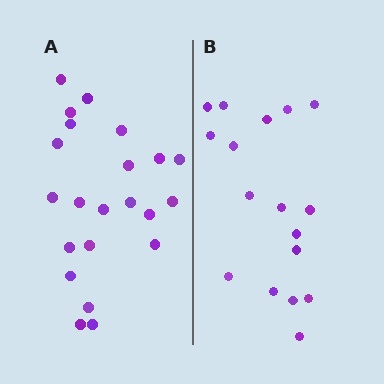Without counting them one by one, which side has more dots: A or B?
Region A (the left region) has more dots.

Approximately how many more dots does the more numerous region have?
Region A has about 5 more dots than region B.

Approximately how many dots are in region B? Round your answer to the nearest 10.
About 20 dots. (The exact count is 17, which rounds to 20.)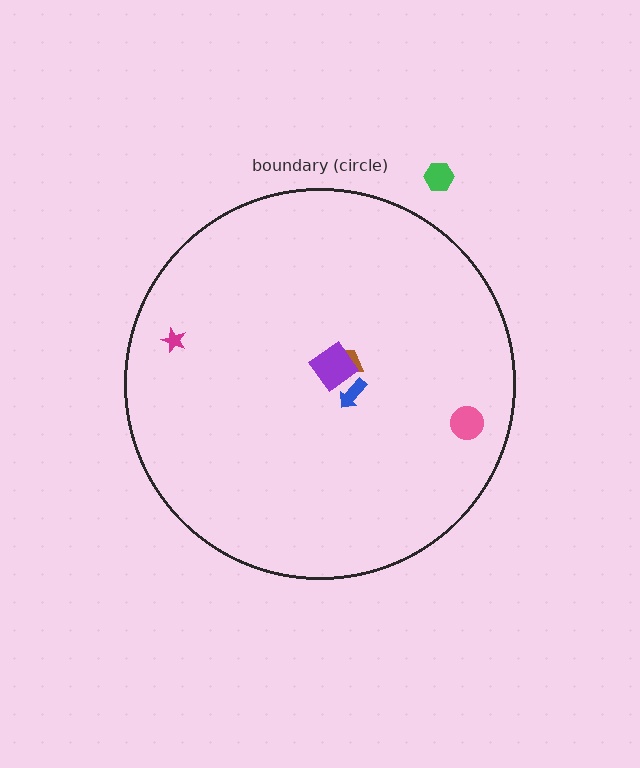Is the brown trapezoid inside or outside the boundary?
Inside.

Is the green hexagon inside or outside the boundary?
Outside.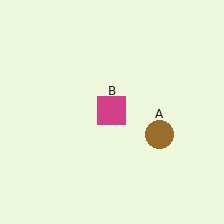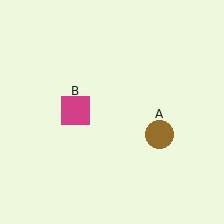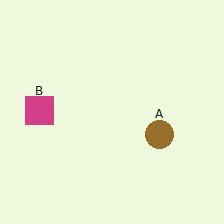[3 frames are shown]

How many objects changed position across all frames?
1 object changed position: magenta square (object B).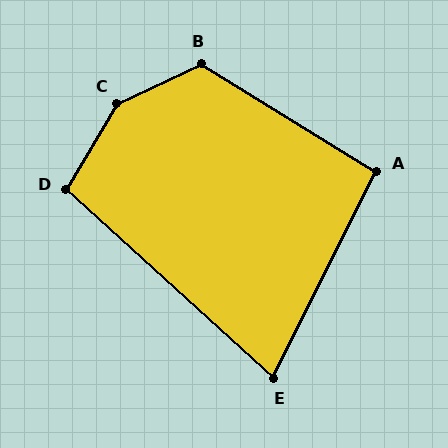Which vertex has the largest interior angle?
C, at approximately 145 degrees.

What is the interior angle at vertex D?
Approximately 102 degrees (obtuse).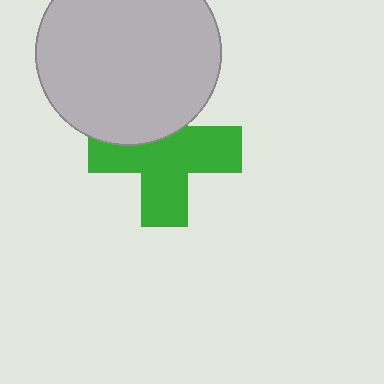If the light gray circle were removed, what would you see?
You would see the complete green cross.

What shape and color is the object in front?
The object in front is a light gray circle.